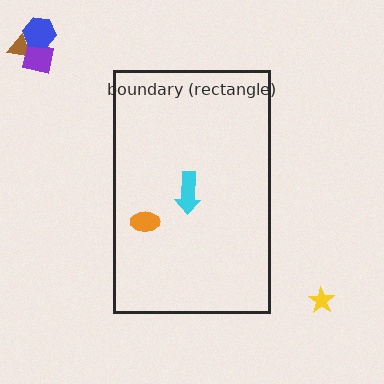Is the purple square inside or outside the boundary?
Outside.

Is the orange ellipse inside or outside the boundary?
Inside.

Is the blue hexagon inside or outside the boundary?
Outside.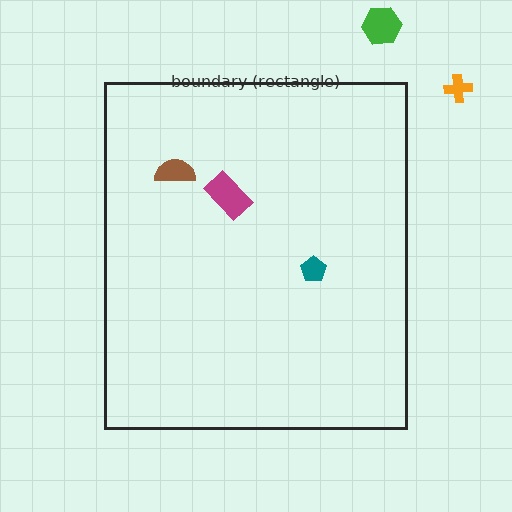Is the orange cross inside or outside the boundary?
Outside.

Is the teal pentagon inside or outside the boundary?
Inside.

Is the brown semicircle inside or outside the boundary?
Inside.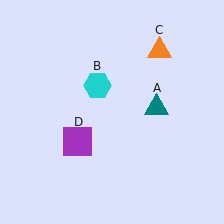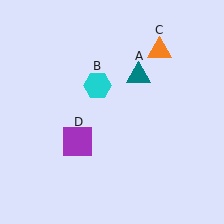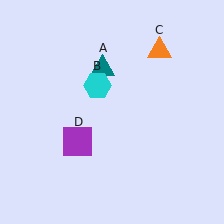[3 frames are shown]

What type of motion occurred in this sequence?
The teal triangle (object A) rotated counterclockwise around the center of the scene.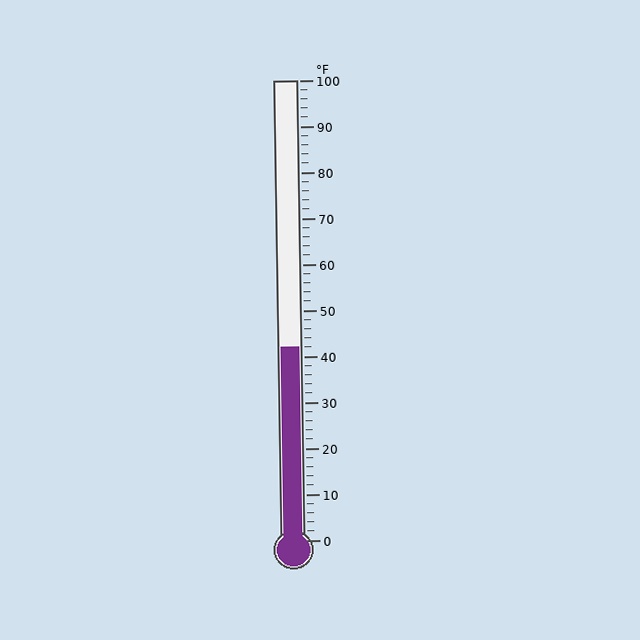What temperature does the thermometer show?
The thermometer shows approximately 42°F.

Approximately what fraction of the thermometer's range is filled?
The thermometer is filled to approximately 40% of its range.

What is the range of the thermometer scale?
The thermometer scale ranges from 0°F to 100°F.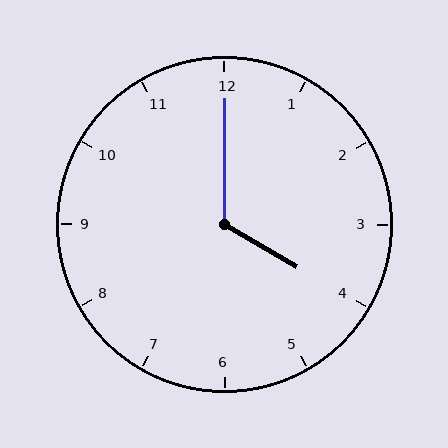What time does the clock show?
4:00.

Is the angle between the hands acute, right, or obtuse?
It is obtuse.